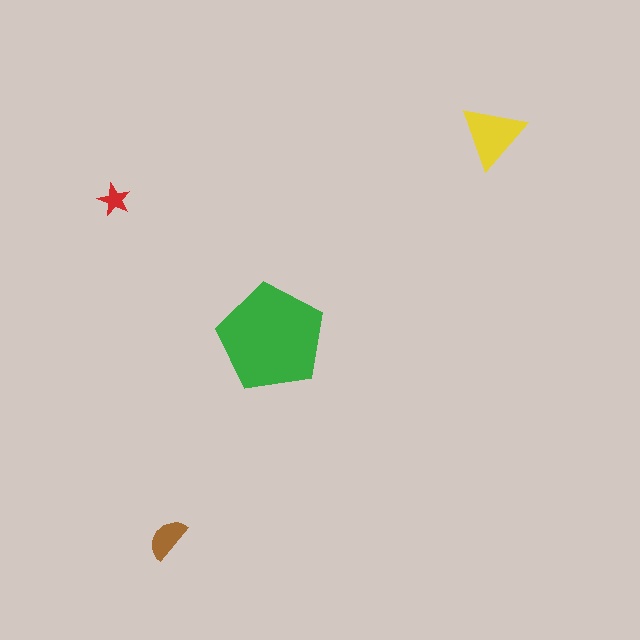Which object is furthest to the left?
The red star is leftmost.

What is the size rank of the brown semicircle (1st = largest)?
3rd.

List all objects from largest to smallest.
The green pentagon, the yellow triangle, the brown semicircle, the red star.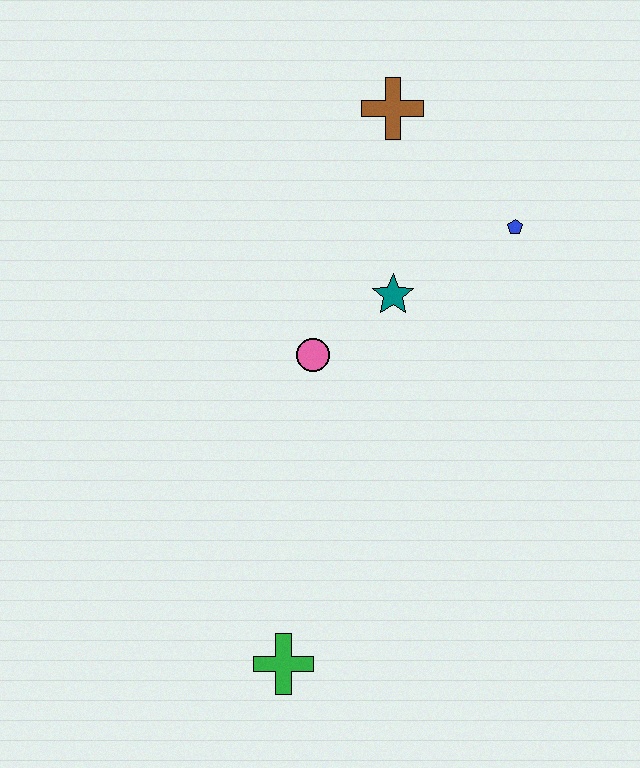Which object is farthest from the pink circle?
The green cross is farthest from the pink circle.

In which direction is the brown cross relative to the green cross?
The brown cross is above the green cross.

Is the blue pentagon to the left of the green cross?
No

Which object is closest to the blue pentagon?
The teal star is closest to the blue pentagon.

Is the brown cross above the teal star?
Yes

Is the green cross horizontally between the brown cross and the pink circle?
No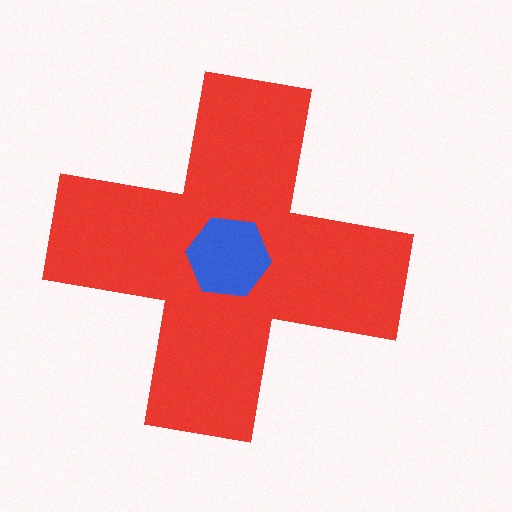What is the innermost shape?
The blue hexagon.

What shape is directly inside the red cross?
The blue hexagon.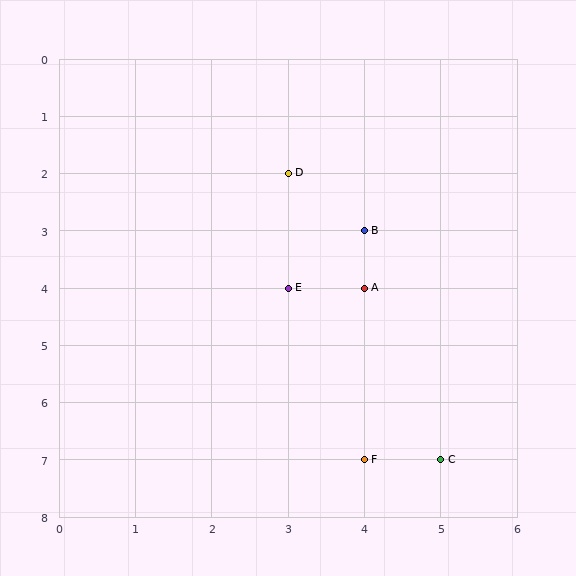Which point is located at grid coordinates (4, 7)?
Point F is at (4, 7).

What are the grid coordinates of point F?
Point F is at grid coordinates (4, 7).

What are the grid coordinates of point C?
Point C is at grid coordinates (5, 7).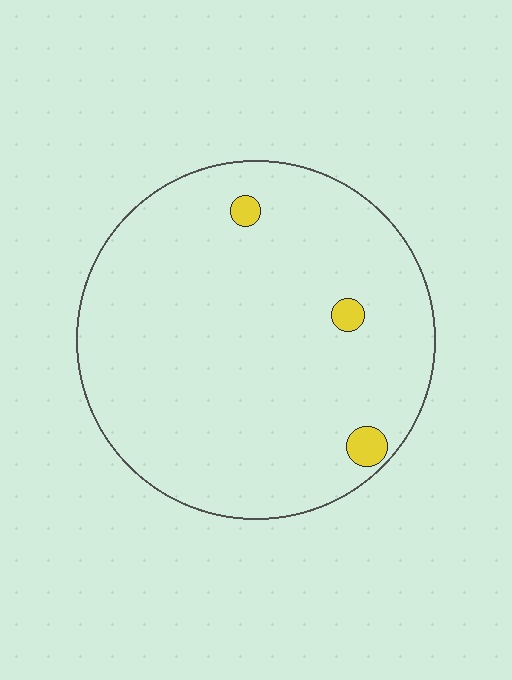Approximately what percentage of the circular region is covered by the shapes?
Approximately 5%.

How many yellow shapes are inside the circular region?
3.